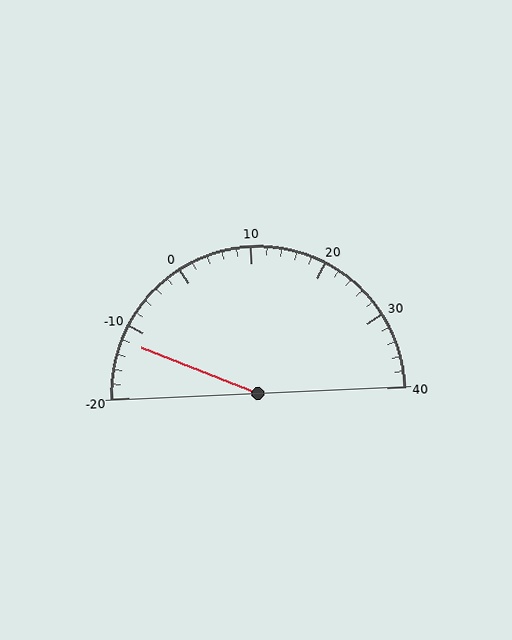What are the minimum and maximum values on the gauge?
The gauge ranges from -20 to 40.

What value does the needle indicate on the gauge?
The needle indicates approximately -12.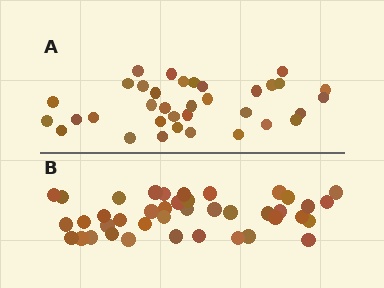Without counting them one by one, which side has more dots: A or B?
Region B (the bottom region) has more dots.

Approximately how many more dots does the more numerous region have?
Region B has about 6 more dots than region A.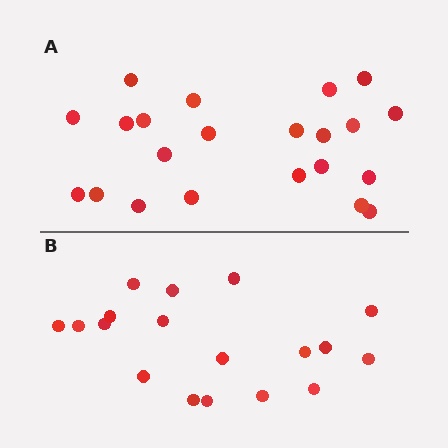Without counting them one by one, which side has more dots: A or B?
Region A (the top region) has more dots.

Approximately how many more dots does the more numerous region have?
Region A has about 4 more dots than region B.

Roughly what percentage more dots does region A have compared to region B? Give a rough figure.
About 20% more.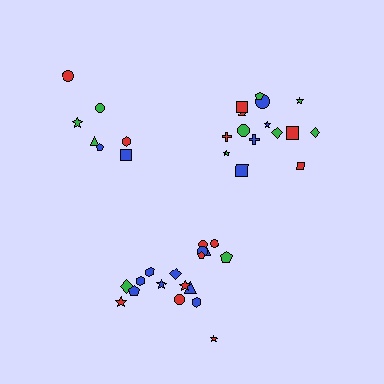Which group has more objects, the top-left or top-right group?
The top-right group.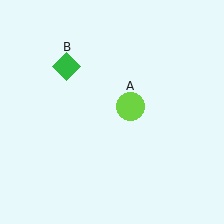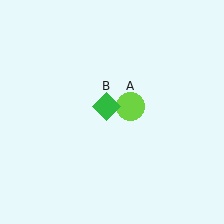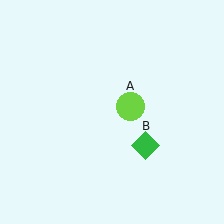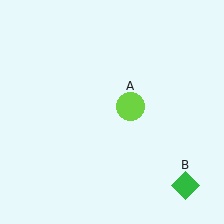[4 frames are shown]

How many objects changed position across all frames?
1 object changed position: green diamond (object B).